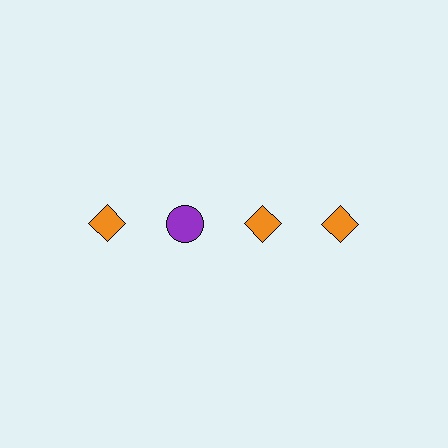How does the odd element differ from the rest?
It differs in both color (purple instead of orange) and shape (circle instead of diamond).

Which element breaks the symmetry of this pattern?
The purple circle in the top row, second from left column breaks the symmetry. All other shapes are orange diamonds.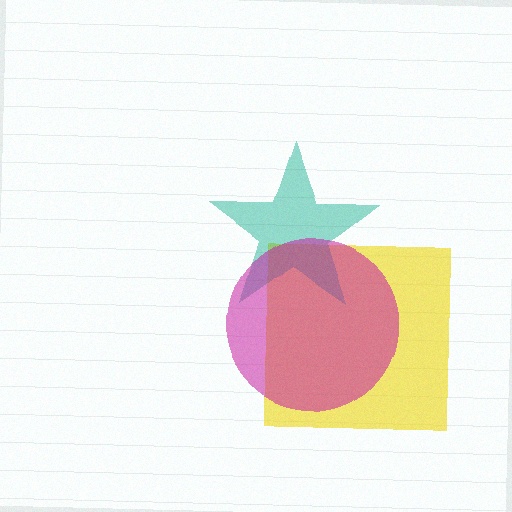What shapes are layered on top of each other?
The layered shapes are: a yellow square, a teal star, a magenta circle.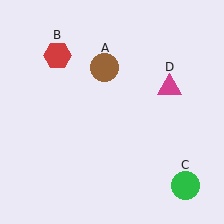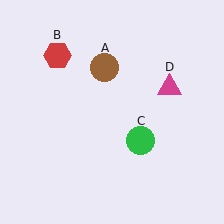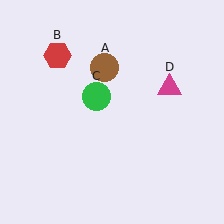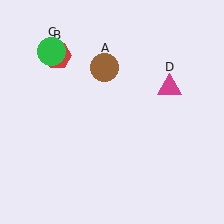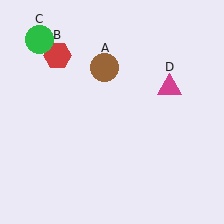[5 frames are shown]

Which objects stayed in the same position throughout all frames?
Brown circle (object A) and red hexagon (object B) and magenta triangle (object D) remained stationary.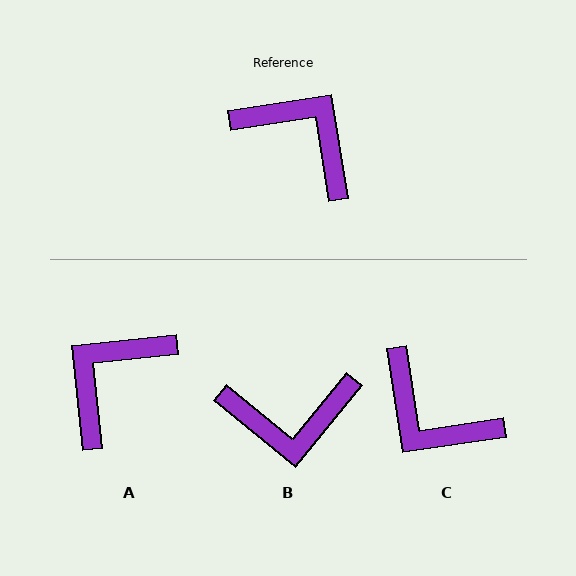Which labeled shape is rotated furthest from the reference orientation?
C, about 179 degrees away.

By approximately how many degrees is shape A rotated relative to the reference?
Approximately 87 degrees counter-clockwise.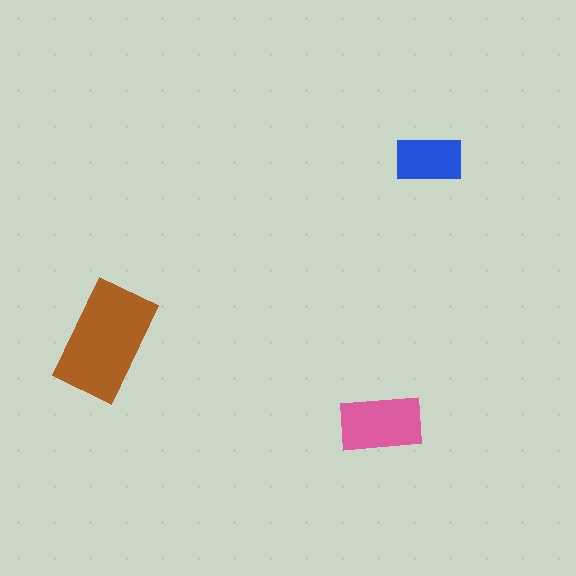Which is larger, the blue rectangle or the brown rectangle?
The brown one.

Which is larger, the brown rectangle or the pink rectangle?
The brown one.